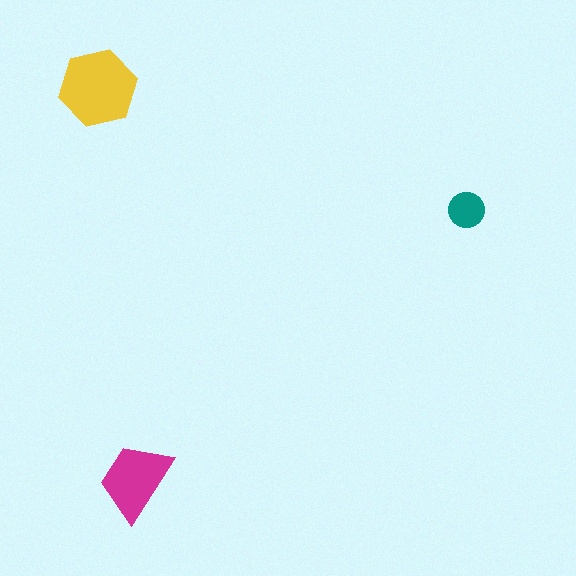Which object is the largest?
The yellow hexagon.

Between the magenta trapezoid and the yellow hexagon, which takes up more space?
The yellow hexagon.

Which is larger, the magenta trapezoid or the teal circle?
The magenta trapezoid.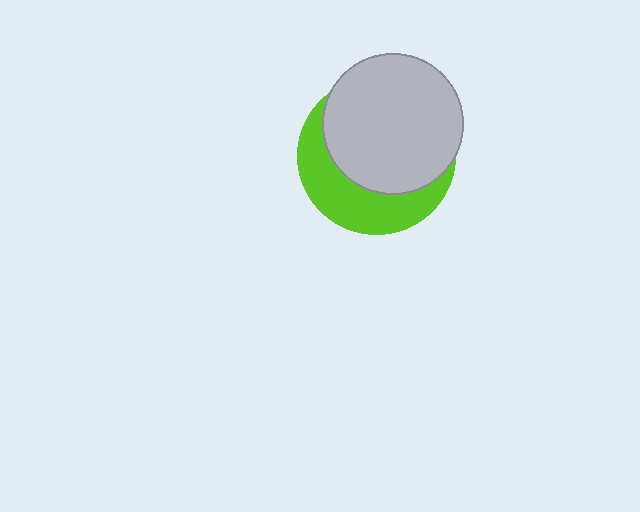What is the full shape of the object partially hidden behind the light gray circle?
The partially hidden object is a lime circle.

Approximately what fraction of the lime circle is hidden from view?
Roughly 62% of the lime circle is hidden behind the light gray circle.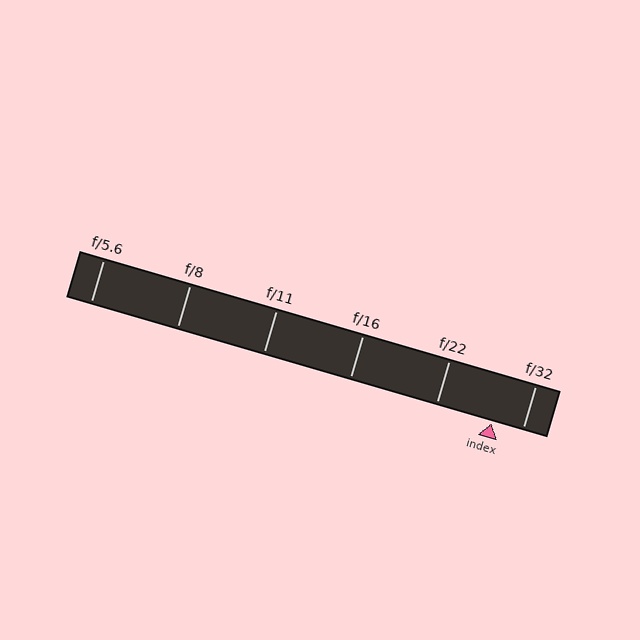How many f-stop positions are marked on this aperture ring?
There are 6 f-stop positions marked.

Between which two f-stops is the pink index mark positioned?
The index mark is between f/22 and f/32.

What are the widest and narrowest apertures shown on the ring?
The widest aperture shown is f/5.6 and the narrowest is f/32.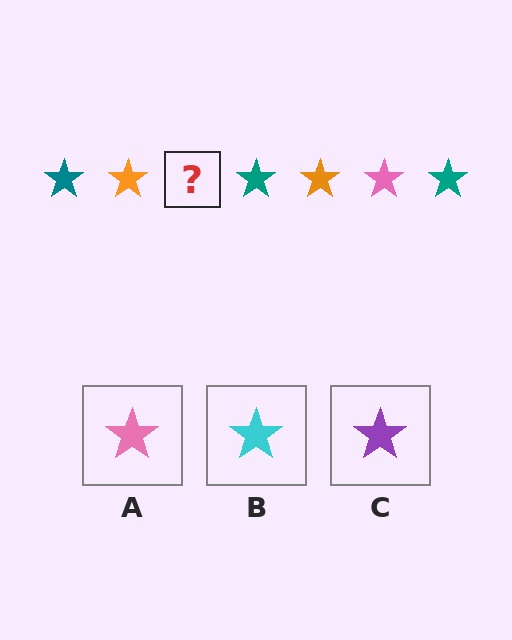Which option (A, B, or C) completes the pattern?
A.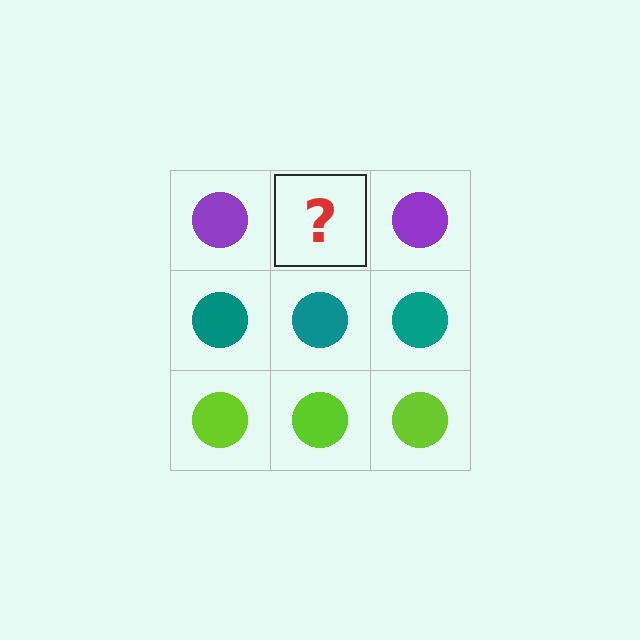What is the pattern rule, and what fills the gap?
The rule is that each row has a consistent color. The gap should be filled with a purple circle.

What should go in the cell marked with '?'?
The missing cell should contain a purple circle.